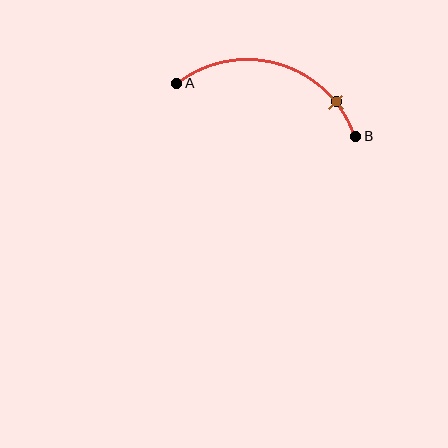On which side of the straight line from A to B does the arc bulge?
The arc bulges above the straight line connecting A and B.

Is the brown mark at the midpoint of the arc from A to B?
No. The brown mark lies on the arc but is closer to endpoint B. The arc midpoint would be at the point on the curve equidistant along the arc from both A and B.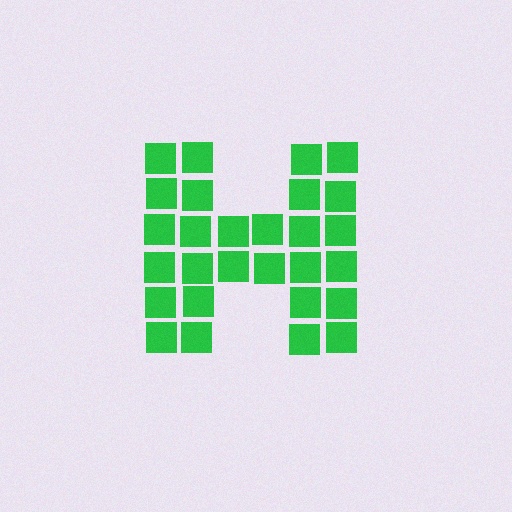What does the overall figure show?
The overall figure shows the letter H.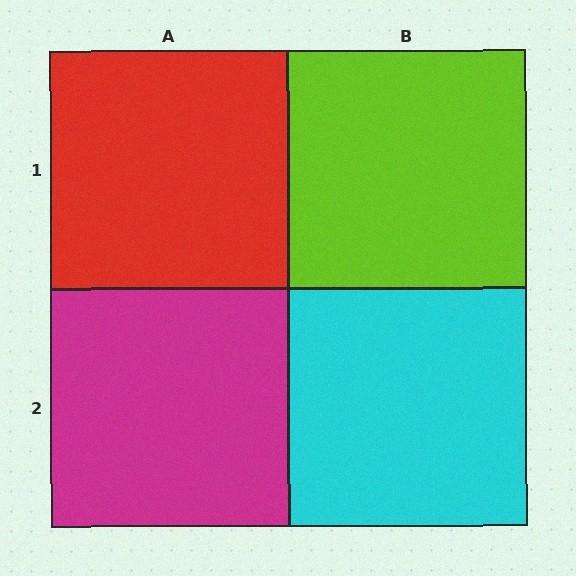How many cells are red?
1 cell is red.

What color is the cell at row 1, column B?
Lime.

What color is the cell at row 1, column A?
Red.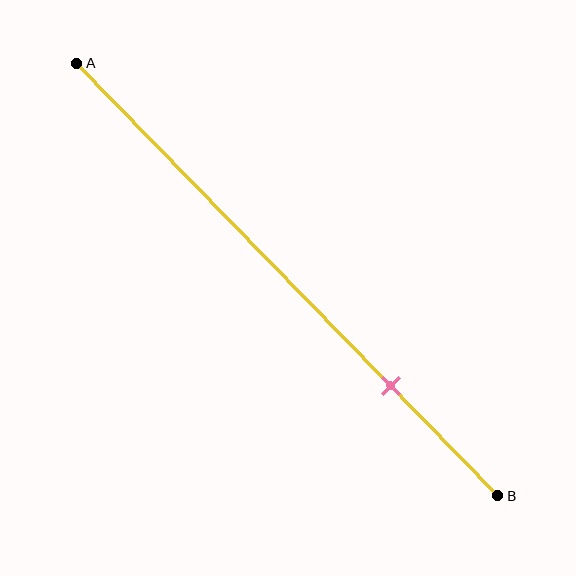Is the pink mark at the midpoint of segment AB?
No, the mark is at about 75% from A, not at the 50% midpoint.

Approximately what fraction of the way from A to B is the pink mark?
The pink mark is approximately 75% of the way from A to B.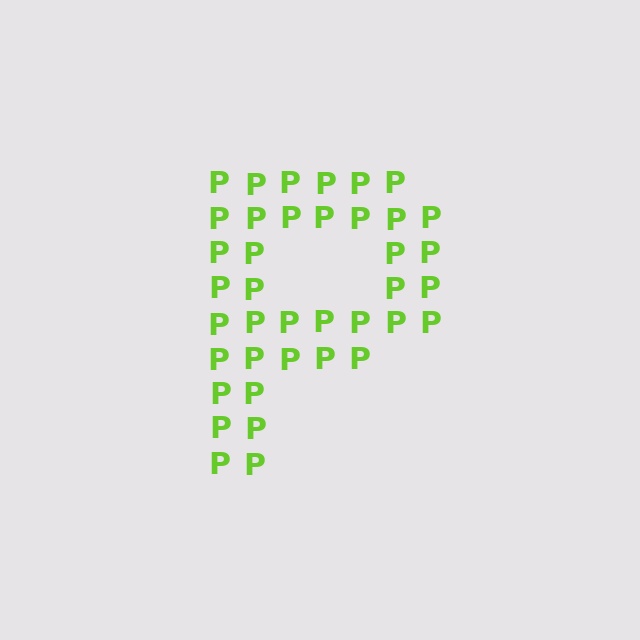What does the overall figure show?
The overall figure shows the letter P.